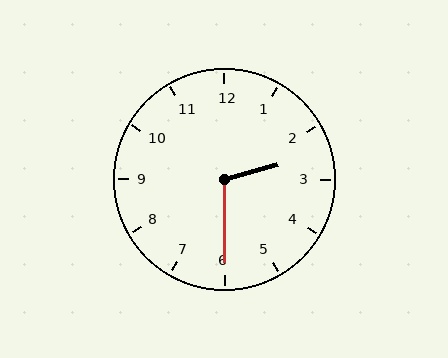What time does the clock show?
2:30.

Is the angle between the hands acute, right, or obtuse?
It is obtuse.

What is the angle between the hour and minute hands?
Approximately 105 degrees.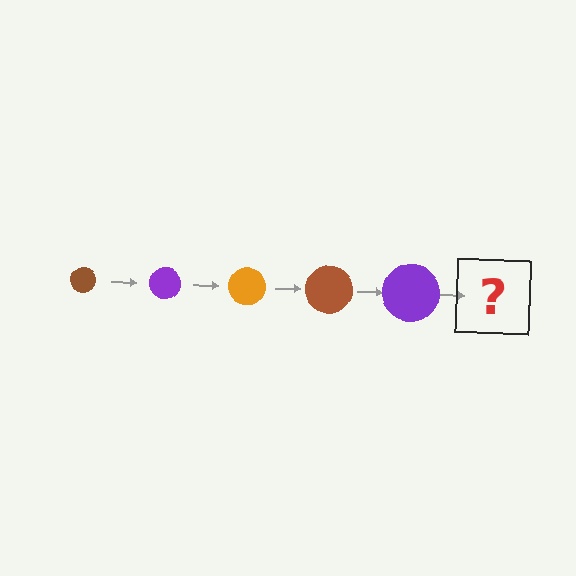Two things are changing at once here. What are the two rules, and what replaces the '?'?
The two rules are that the circle grows larger each step and the color cycles through brown, purple, and orange. The '?' should be an orange circle, larger than the previous one.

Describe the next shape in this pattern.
It should be an orange circle, larger than the previous one.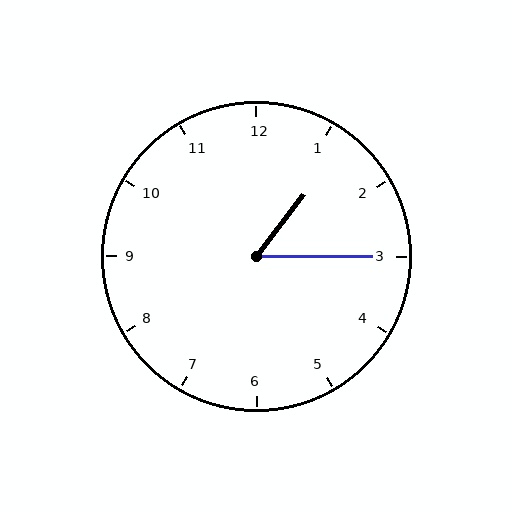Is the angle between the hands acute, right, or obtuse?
It is acute.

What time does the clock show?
1:15.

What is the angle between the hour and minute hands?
Approximately 52 degrees.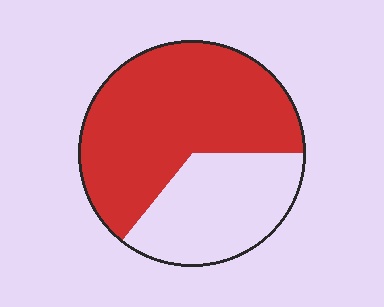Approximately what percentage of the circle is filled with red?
Approximately 65%.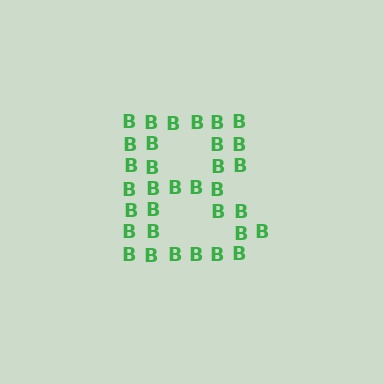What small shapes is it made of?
It is made of small letter B's.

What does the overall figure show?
The overall figure shows the letter B.